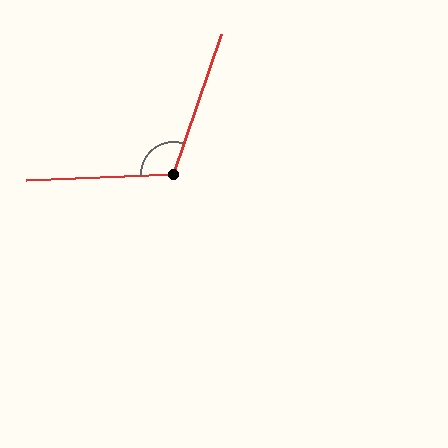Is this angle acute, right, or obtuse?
It is obtuse.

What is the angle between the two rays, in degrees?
Approximately 111 degrees.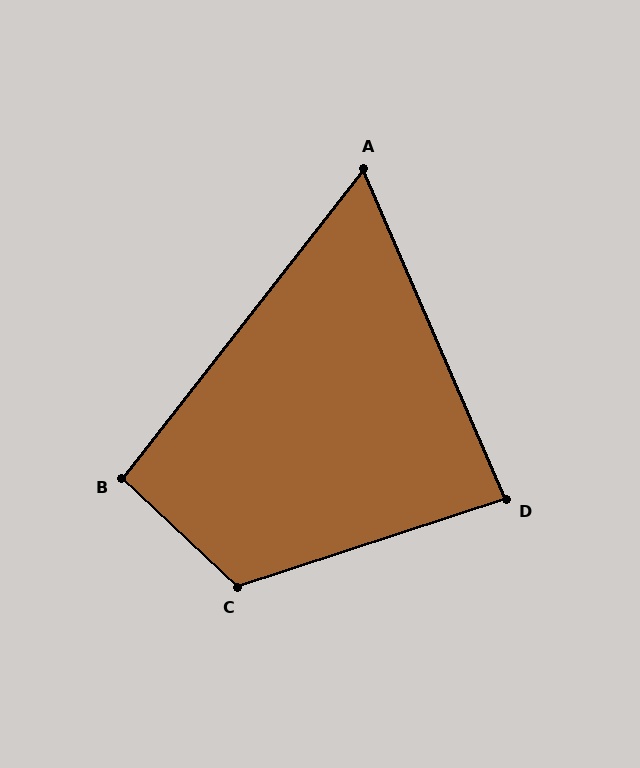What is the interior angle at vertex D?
Approximately 85 degrees (acute).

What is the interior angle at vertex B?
Approximately 95 degrees (obtuse).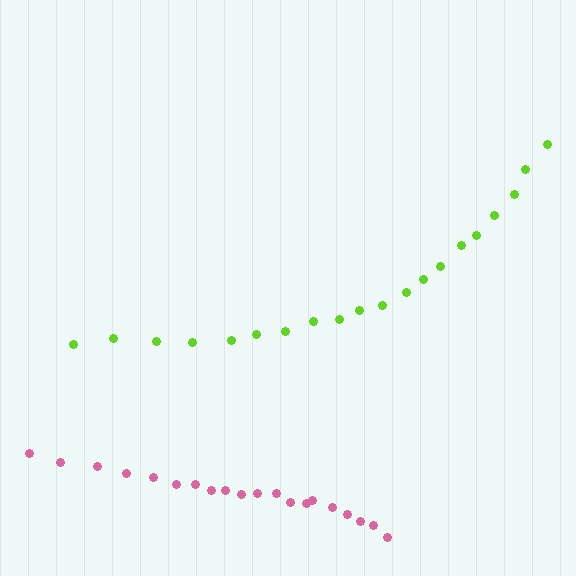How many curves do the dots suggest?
There are 2 distinct paths.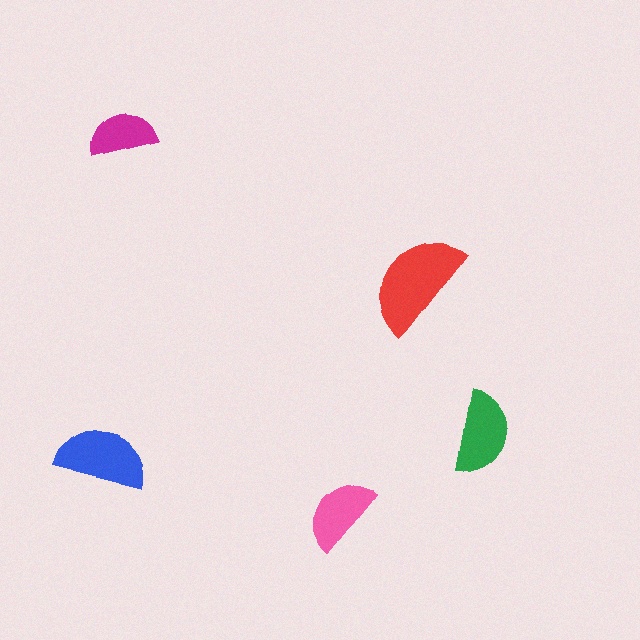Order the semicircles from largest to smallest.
the red one, the blue one, the green one, the pink one, the magenta one.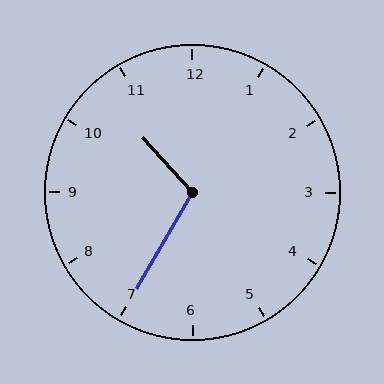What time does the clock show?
10:35.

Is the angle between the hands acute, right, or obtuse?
It is obtuse.